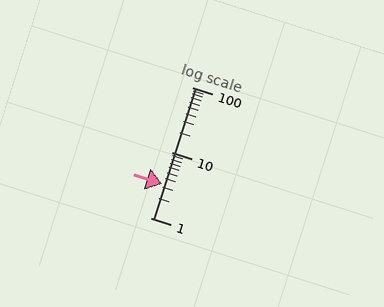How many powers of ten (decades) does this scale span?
The scale spans 2 decades, from 1 to 100.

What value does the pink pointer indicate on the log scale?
The pointer indicates approximately 3.3.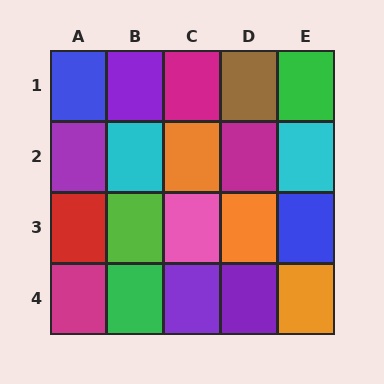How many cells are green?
2 cells are green.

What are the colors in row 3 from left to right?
Red, lime, pink, orange, blue.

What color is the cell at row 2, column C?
Orange.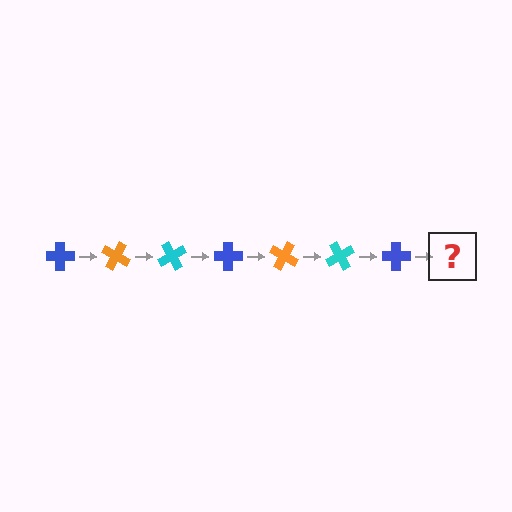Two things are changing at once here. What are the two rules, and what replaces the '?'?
The two rules are that it rotates 30 degrees each step and the color cycles through blue, orange, and cyan. The '?' should be an orange cross, rotated 210 degrees from the start.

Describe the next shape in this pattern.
It should be an orange cross, rotated 210 degrees from the start.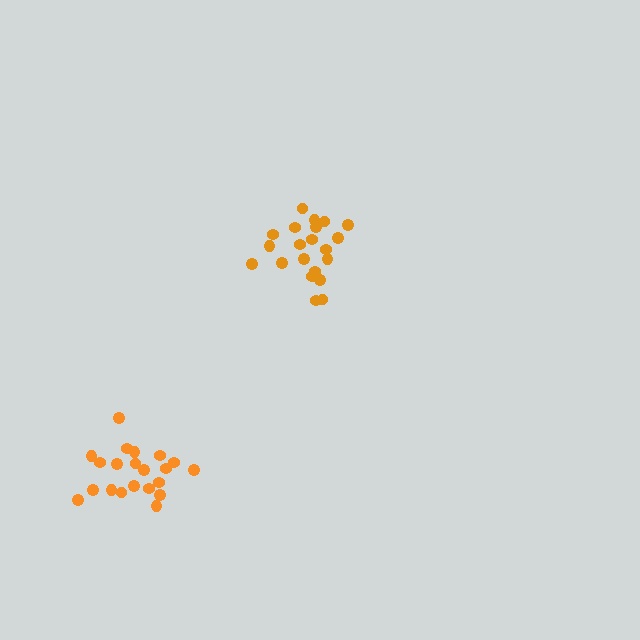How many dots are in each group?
Group 1: 21 dots, Group 2: 21 dots (42 total).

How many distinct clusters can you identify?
There are 2 distinct clusters.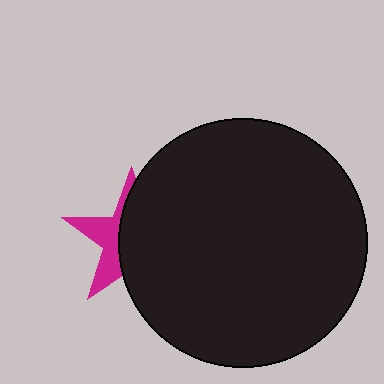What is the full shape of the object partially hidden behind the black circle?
The partially hidden object is a magenta star.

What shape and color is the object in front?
The object in front is a black circle.